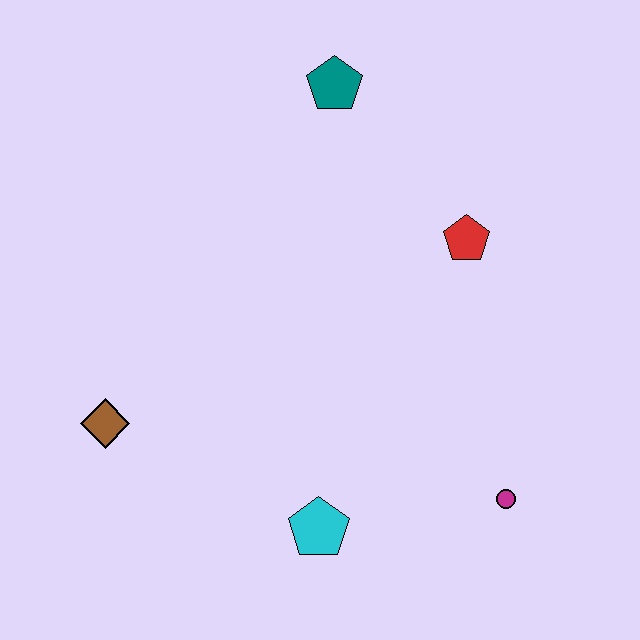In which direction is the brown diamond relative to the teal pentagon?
The brown diamond is below the teal pentagon.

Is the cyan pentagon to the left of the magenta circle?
Yes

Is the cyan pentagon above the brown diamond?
No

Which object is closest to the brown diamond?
The cyan pentagon is closest to the brown diamond.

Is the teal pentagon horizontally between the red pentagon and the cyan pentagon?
Yes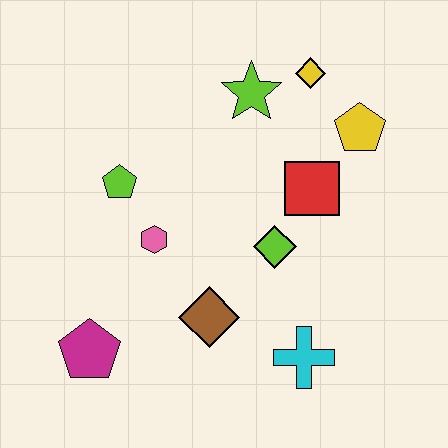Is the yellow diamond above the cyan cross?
Yes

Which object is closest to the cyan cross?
The brown diamond is closest to the cyan cross.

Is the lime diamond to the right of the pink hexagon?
Yes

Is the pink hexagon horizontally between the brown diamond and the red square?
No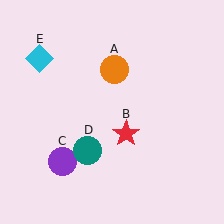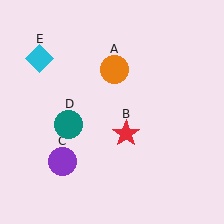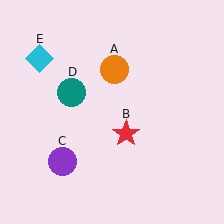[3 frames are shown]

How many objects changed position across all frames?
1 object changed position: teal circle (object D).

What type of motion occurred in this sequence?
The teal circle (object D) rotated clockwise around the center of the scene.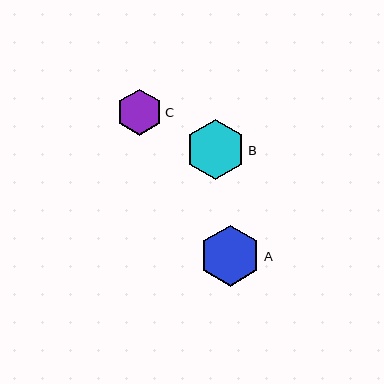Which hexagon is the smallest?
Hexagon C is the smallest with a size of approximately 46 pixels.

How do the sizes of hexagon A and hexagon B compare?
Hexagon A and hexagon B are approximately the same size.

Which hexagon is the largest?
Hexagon A is the largest with a size of approximately 61 pixels.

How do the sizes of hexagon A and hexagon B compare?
Hexagon A and hexagon B are approximately the same size.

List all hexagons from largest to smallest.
From largest to smallest: A, B, C.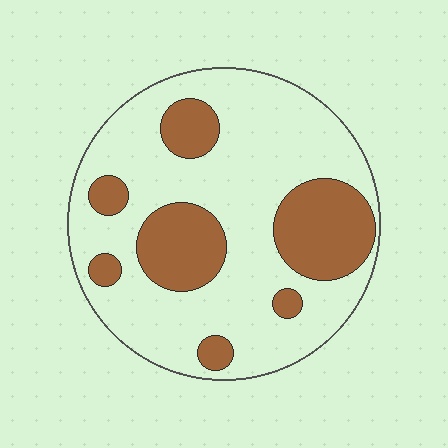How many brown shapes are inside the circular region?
7.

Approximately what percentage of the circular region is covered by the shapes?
Approximately 30%.